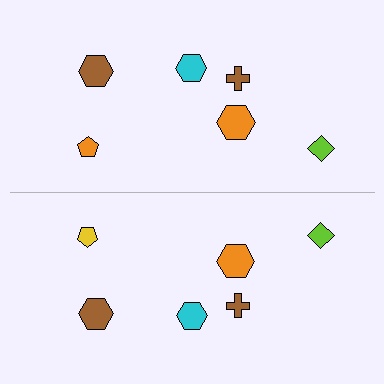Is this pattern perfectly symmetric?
No, the pattern is not perfectly symmetric. The yellow pentagon on the bottom side breaks the symmetry — its mirror counterpart is orange.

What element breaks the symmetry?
The yellow pentagon on the bottom side breaks the symmetry — its mirror counterpart is orange.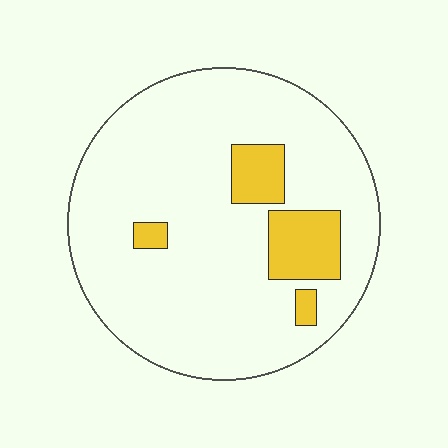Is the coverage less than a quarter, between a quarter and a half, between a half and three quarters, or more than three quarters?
Less than a quarter.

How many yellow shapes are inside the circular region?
4.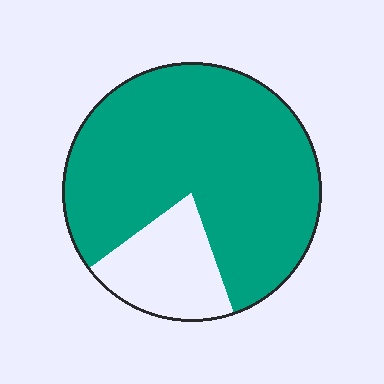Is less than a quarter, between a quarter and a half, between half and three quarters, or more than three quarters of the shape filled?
More than three quarters.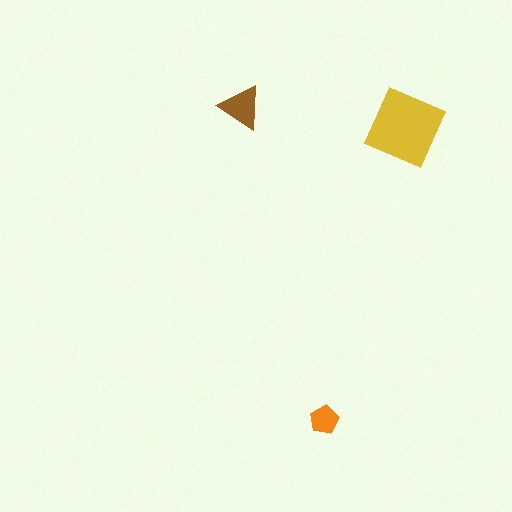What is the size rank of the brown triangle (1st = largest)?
2nd.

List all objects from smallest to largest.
The orange pentagon, the brown triangle, the yellow diamond.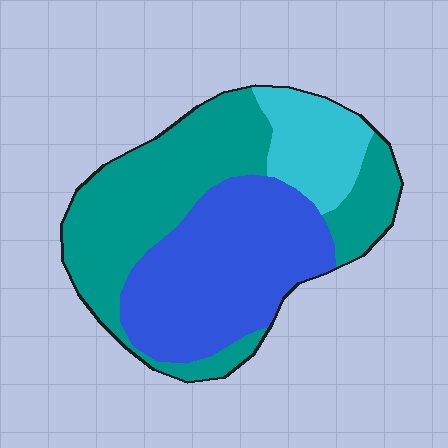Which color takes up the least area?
Cyan, at roughly 15%.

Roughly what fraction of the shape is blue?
Blue covers roughly 40% of the shape.